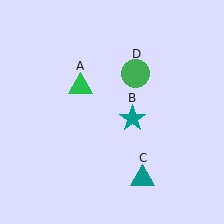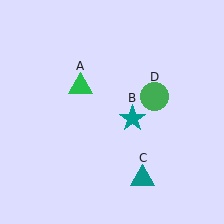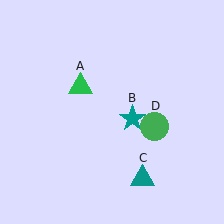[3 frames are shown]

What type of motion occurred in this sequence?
The green circle (object D) rotated clockwise around the center of the scene.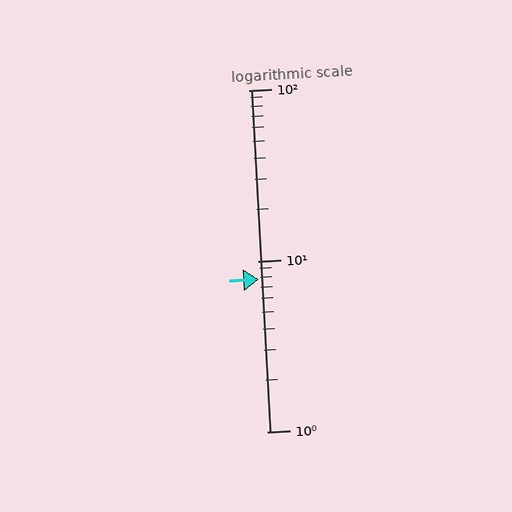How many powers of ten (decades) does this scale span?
The scale spans 2 decades, from 1 to 100.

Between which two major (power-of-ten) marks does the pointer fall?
The pointer is between 1 and 10.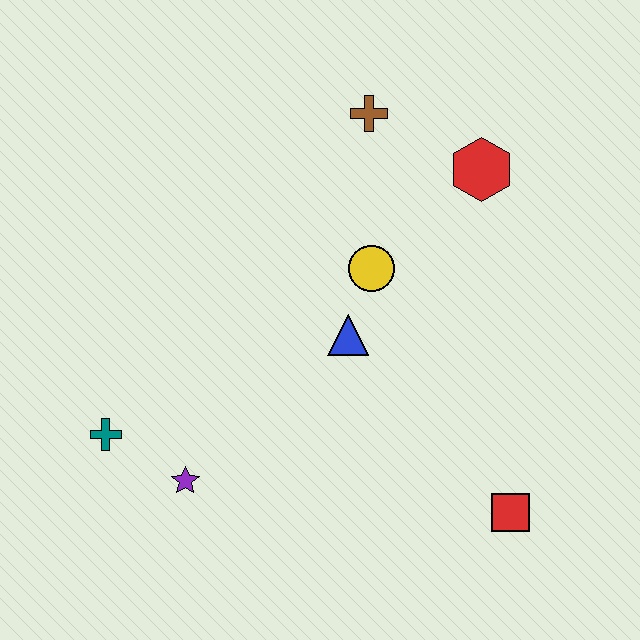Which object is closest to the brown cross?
The red hexagon is closest to the brown cross.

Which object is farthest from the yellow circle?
The teal cross is farthest from the yellow circle.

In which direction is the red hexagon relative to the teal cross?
The red hexagon is to the right of the teal cross.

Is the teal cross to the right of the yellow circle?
No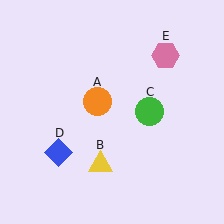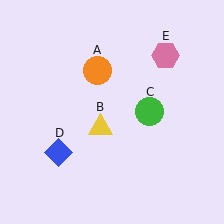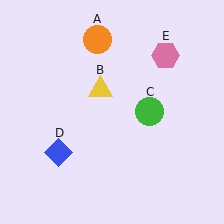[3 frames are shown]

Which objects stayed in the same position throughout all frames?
Green circle (object C) and blue diamond (object D) and pink hexagon (object E) remained stationary.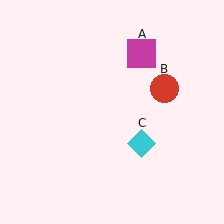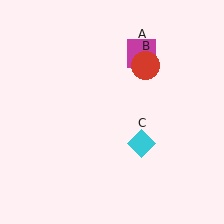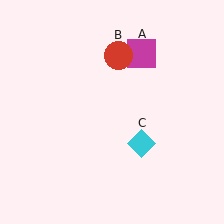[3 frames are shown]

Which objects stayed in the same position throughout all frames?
Magenta square (object A) and cyan diamond (object C) remained stationary.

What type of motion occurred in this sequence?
The red circle (object B) rotated counterclockwise around the center of the scene.